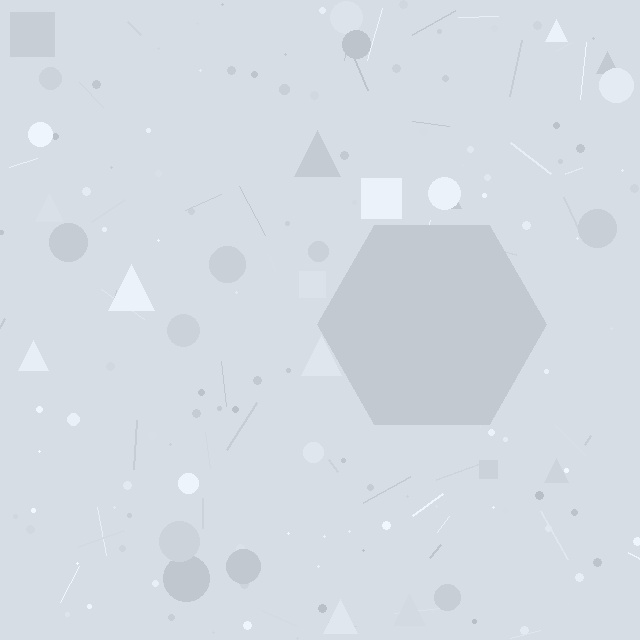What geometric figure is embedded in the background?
A hexagon is embedded in the background.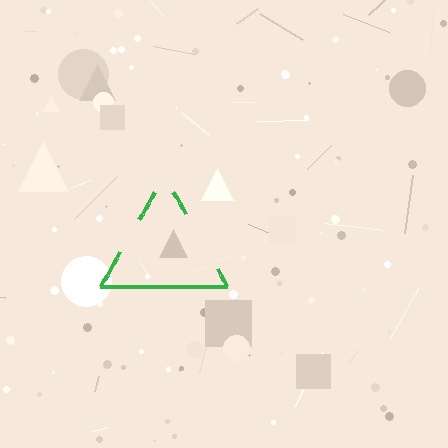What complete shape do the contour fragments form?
The contour fragments form a triangle.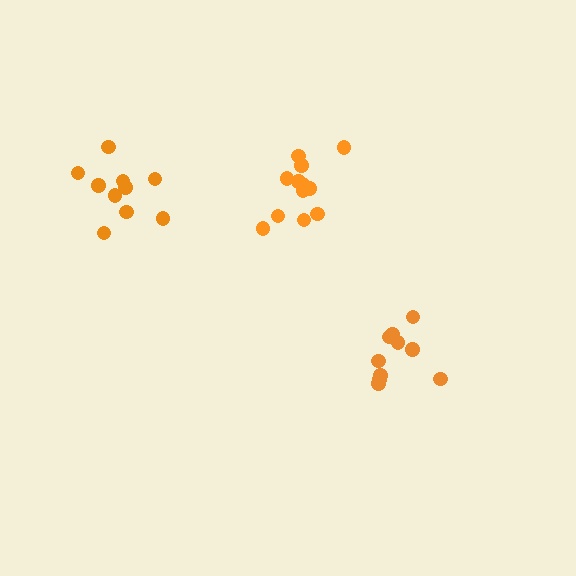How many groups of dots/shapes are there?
There are 3 groups.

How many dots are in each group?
Group 1: 12 dots, Group 2: 10 dots, Group 3: 10 dots (32 total).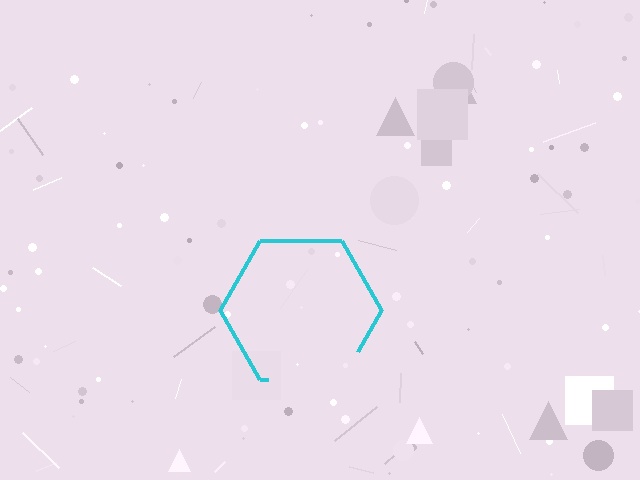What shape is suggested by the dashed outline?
The dashed outline suggests a hexagon.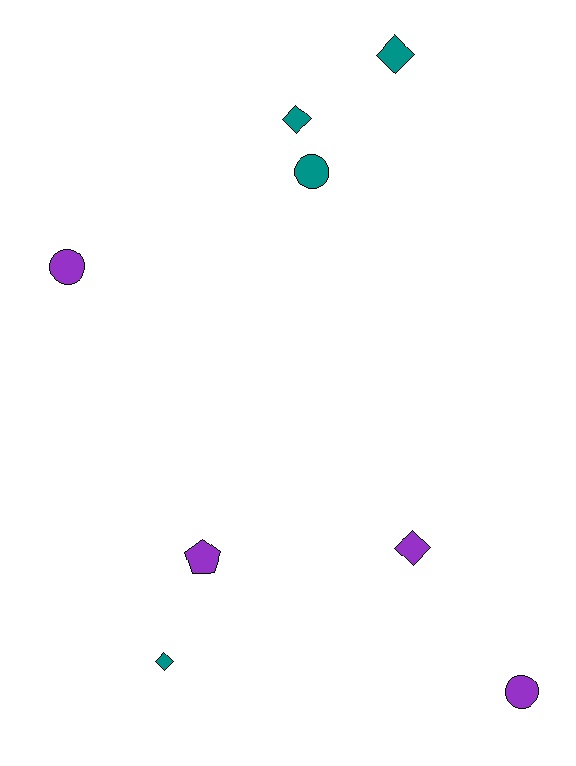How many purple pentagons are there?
There is 1 purple pentagon.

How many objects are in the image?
There are 8 objects.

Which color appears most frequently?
Purple, with 4 objects.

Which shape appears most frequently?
Diamond, with 4 objects.